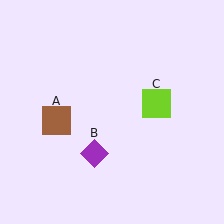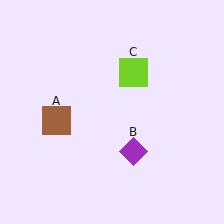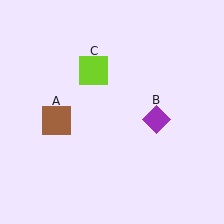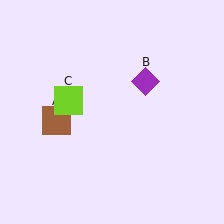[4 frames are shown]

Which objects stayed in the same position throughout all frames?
Brown square (object A) remained stationary.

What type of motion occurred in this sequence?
The purple diamond (object B), lime square (object C) rotated counterclockwise around the center of the scene.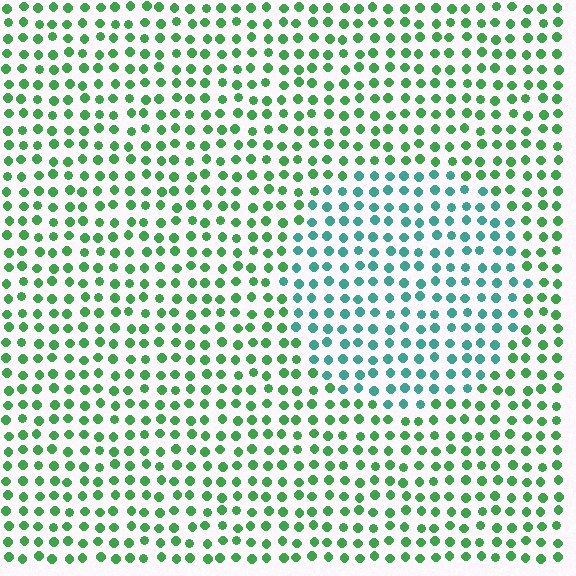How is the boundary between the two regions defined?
The boundary is defined purely by a slight shift in hue (about 43 degrees). Spacing, size, and orientation are identical on both sides.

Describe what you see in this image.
The image is filled with small green elements in a uniform arrangement. A circle-shaped region is visible where the elements are tinted to a slightly different hue, forming a subtle color boundary.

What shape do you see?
I see a circle.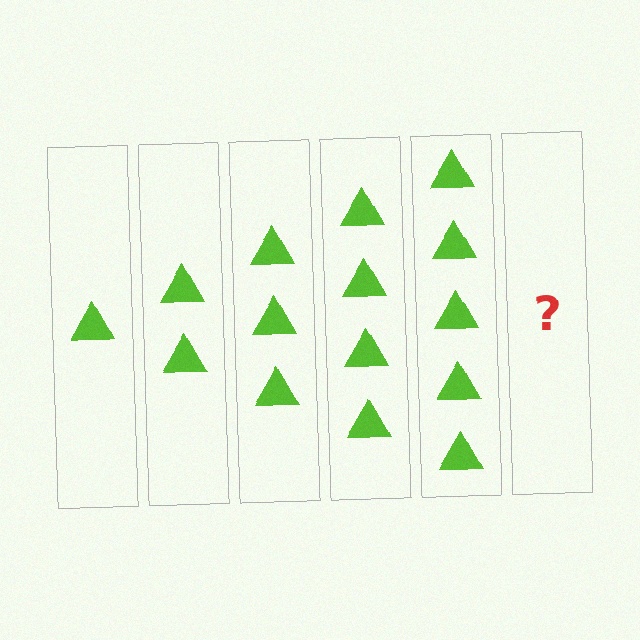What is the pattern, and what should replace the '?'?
The pattern is that each step adds one more triangle. The '?' should be 6 triangles.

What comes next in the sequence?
The next element should be 6 triangles.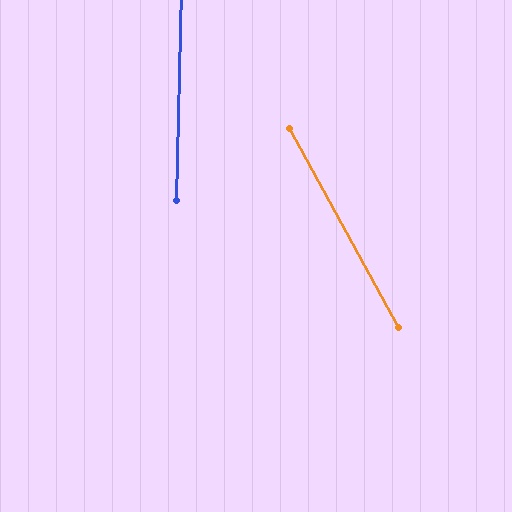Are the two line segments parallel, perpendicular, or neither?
Neither parallel nor perpendicular — they differ by about 30°.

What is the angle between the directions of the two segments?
Approximately 30 degrees.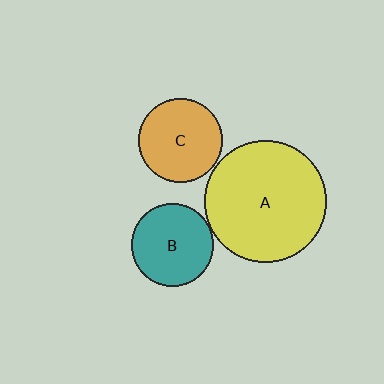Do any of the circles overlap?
No, none of the circles overlap.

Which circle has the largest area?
Circle A (yellow).